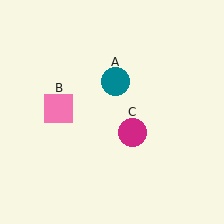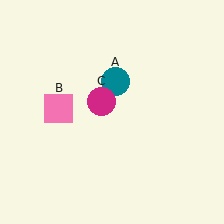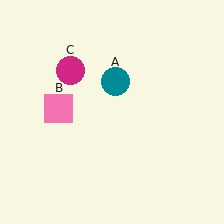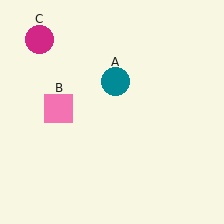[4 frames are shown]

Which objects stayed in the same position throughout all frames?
Teal circle (object A) and pink square (object B) remained stationary.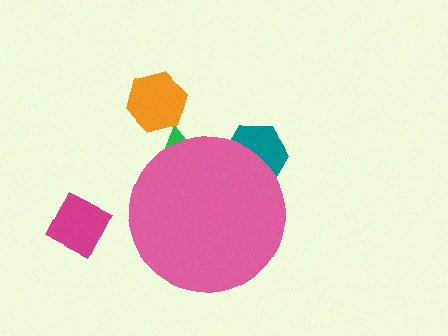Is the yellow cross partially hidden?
Yes, the yellow cross is partially hidden behind the pink circle.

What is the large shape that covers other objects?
A pink circle.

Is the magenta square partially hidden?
No, the magenta square is fully visible.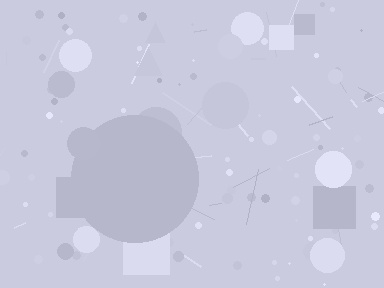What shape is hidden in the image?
A circle is hidden in the image.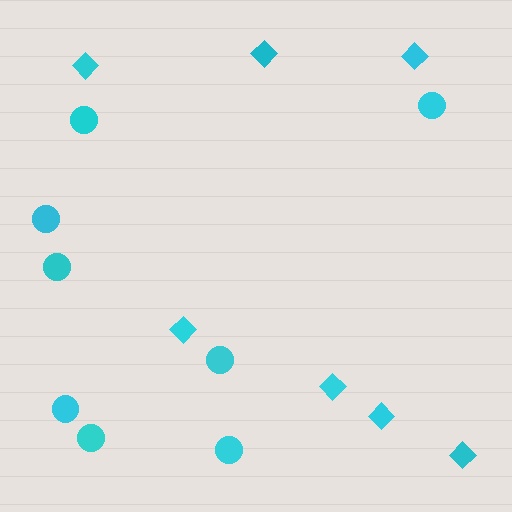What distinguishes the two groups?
There are 2 groups: one group of circles (8) and one group of diamonds (7).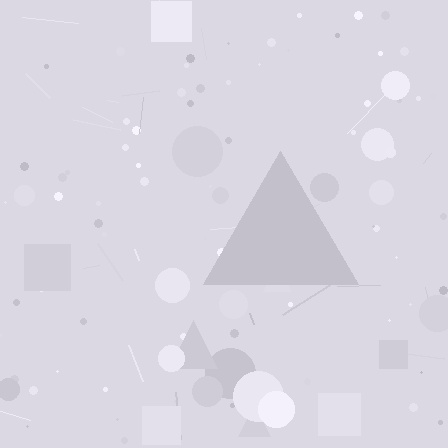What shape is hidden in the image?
A triangle is hidden in the image.